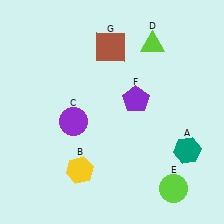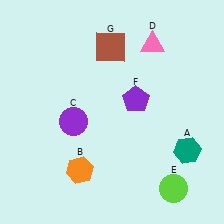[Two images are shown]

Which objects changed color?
B changed from yellow to orange. D changed from lime to pink.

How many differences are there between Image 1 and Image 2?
There are 2 differences between the two images.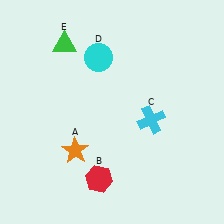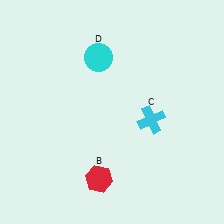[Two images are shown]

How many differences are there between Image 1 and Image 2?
There are 2 differences between the two images.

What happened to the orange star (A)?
The orange star (A) was removed in Image 2. It was in the bottom-left area of Image 1.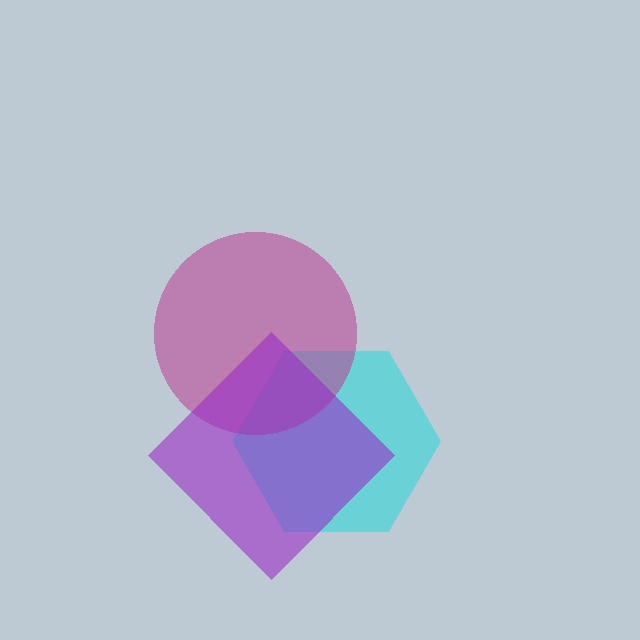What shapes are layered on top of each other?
The layered shapes are: a cyan hexagon, a magenta circle, a purple diamond.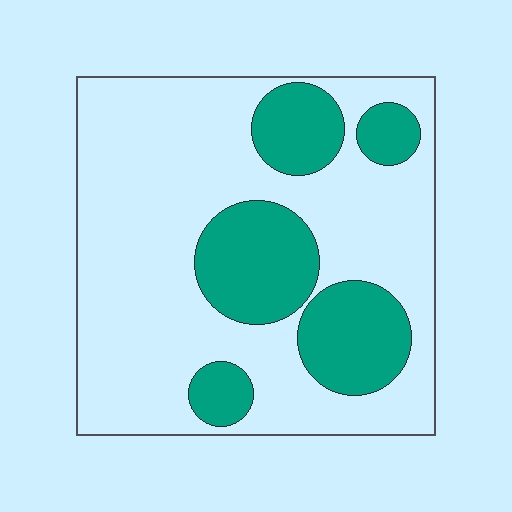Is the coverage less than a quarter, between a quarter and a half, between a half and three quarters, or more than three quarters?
Between a quarter and a half.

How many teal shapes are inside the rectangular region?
5.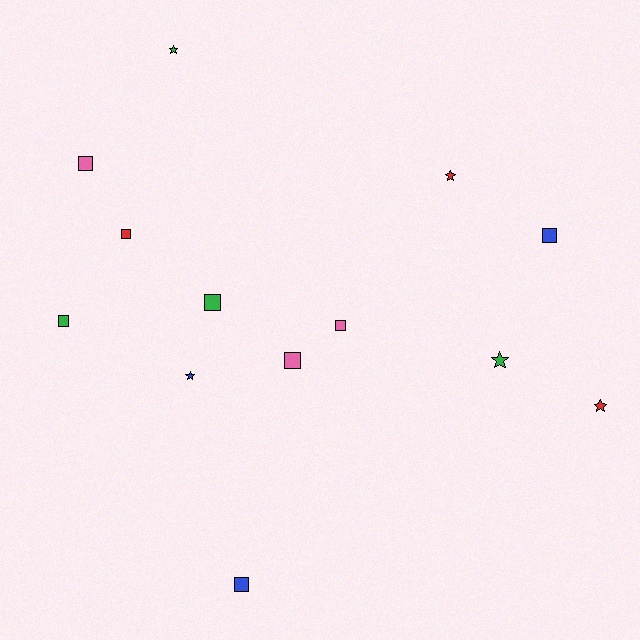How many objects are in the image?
There are 13 objects.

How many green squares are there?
There are 2 green squares.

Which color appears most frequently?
Green, with 4 objects.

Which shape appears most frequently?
Square, with 8 objects.